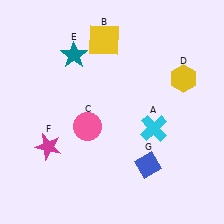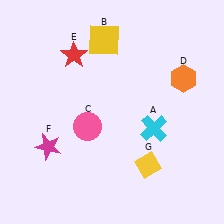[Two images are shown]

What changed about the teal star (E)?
In Image 1, E is teal. In Image 2, it changed to red.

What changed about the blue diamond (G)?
In Image 1, G is blue. In Image 2, it changed to yellow.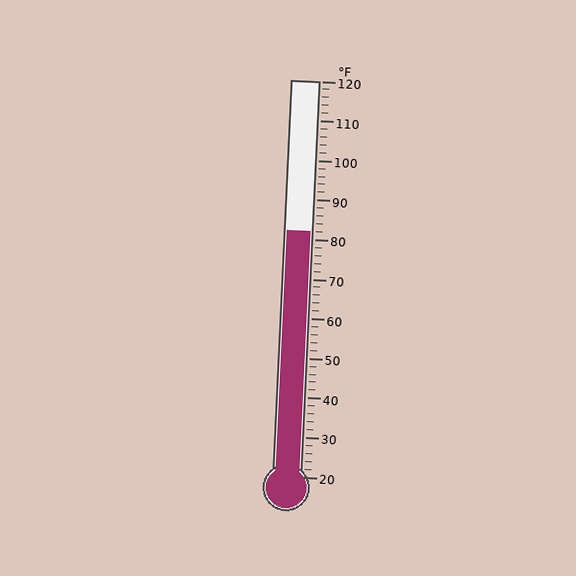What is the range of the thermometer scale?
The thermometer scale ranges from 20°F to 120°F.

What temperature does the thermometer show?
The thermometer shows approximately 82°F.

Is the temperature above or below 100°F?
The temperature is below 100°F.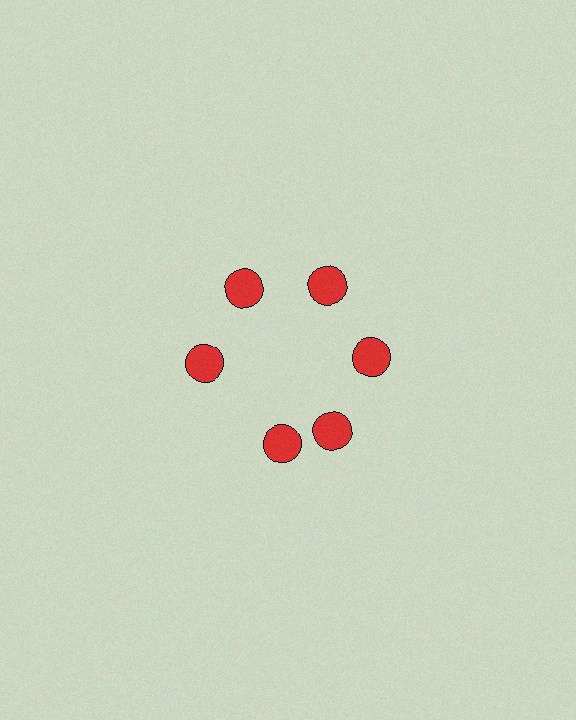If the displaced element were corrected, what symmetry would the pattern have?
It would have 6-fold rotational symmetry — the pattern would map onto itself every 60 degrees.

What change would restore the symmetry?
The symmetry would be restored by rotating it back into even spacing with its neighbors so that all 6 circles sit at equal angles and equal distance from the center.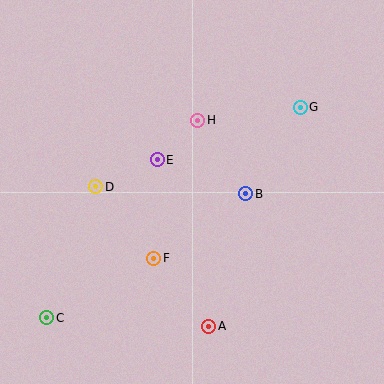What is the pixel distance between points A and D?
The distance between A and D is 179 pixels.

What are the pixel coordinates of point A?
Point A is at (209, 326).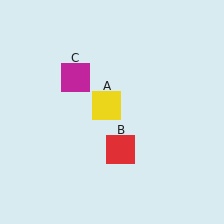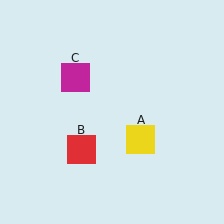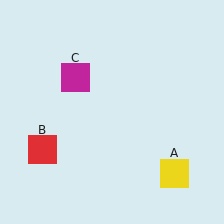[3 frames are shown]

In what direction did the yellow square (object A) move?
The yellow square (object A) moved down and to the right.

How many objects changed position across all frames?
2 objects changed position: yellow square (object A), red square (object B).